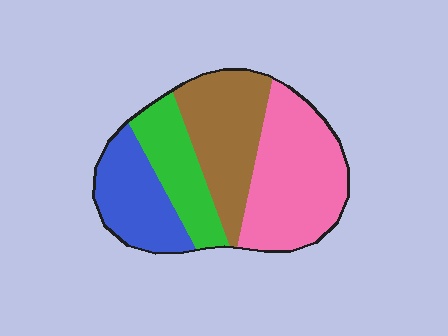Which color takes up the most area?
Pink, at roughly 35%.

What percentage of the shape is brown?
Brown covers 27% of the shape.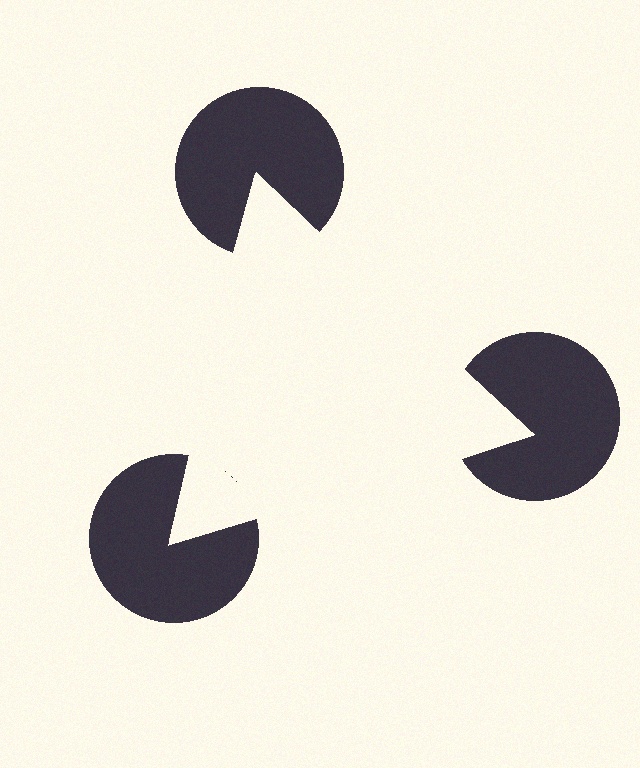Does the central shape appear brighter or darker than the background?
It typically appears slightly brighter than the background, even though no actual brightness change is drawn.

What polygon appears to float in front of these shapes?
An illusory triangle — its edges are inferred from the aligned wedge cuts in the pac-man discs, not physically drawn.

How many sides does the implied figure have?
3 sides.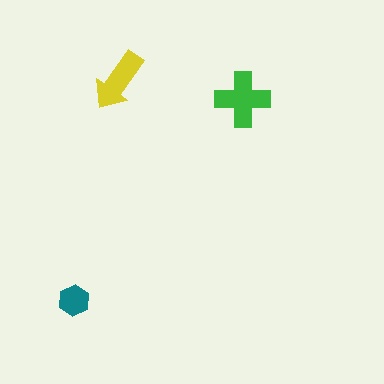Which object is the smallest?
The teal hexagon.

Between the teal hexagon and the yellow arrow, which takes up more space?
The yellow arrow.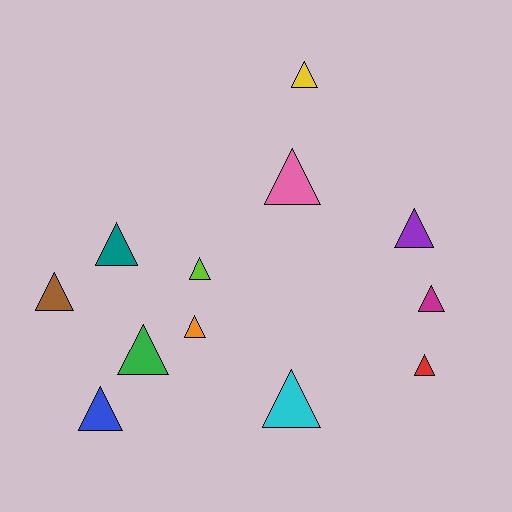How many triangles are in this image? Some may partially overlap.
There are 12 triangles.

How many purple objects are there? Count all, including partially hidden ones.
There is 1 purple object.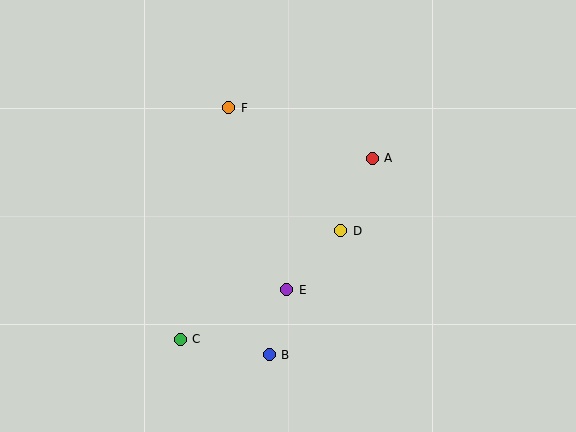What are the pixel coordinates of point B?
Point B is at (269, 355).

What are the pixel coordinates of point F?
Point F is at (228, 108).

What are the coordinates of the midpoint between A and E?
The midpoint between A and E is at (329, 224).